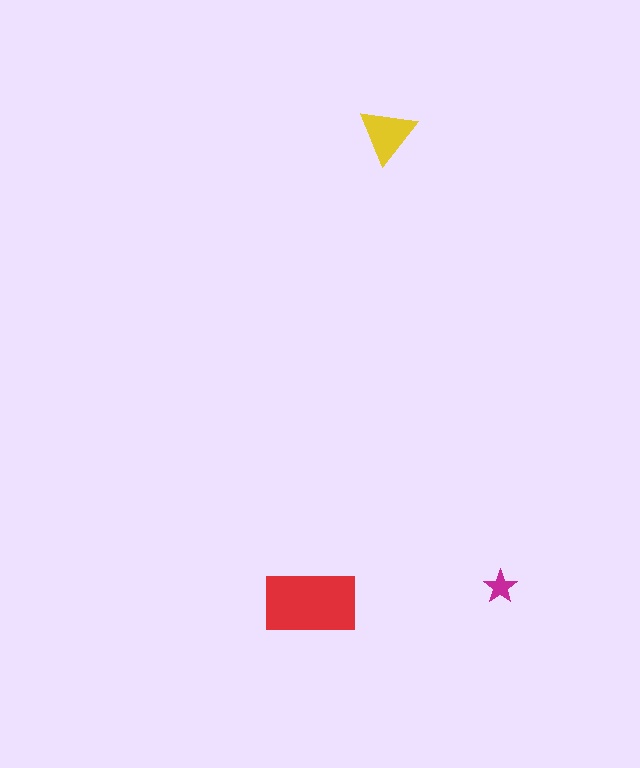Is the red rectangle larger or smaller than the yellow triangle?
Larger.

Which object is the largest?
The red rectangle.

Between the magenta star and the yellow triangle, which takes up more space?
The yellow triangle.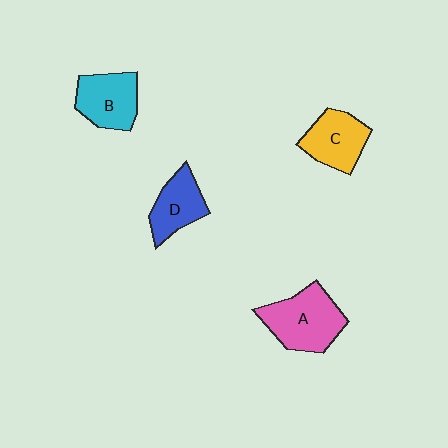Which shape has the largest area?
Shape A (pink).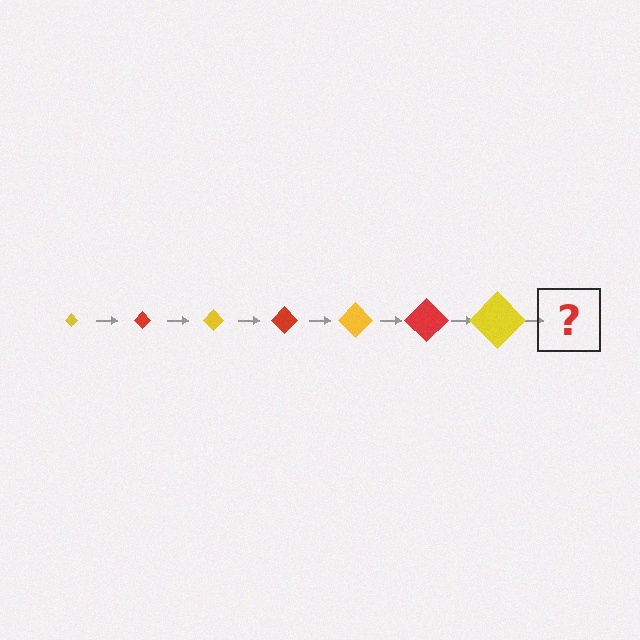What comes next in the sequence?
The next element should be a red diamond, larger than the previous one.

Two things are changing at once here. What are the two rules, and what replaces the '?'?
The two rules are that the diamond grows larger each step and the color cycles through yellow and red. The '?' should be a red diamond, larger than the previous one.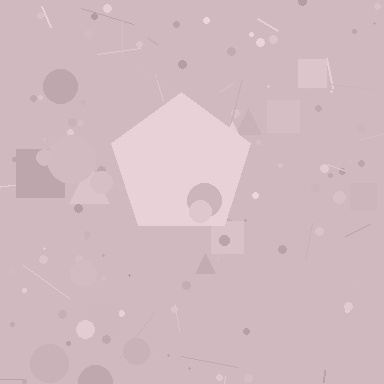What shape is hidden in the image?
A pentagon is hidden in the image.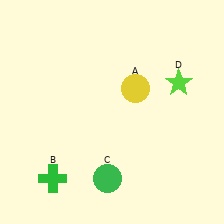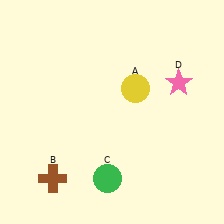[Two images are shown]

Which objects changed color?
B changed from green to brown. D changed from lime to pink.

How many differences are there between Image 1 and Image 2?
There are 2 differences between the two images.